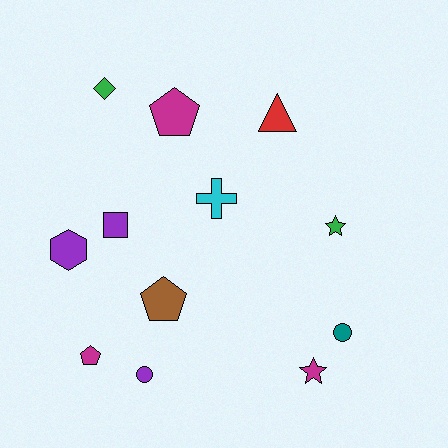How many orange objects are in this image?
There are no orange objects.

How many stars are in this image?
There are 2 stars.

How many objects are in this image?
There are 12 objects.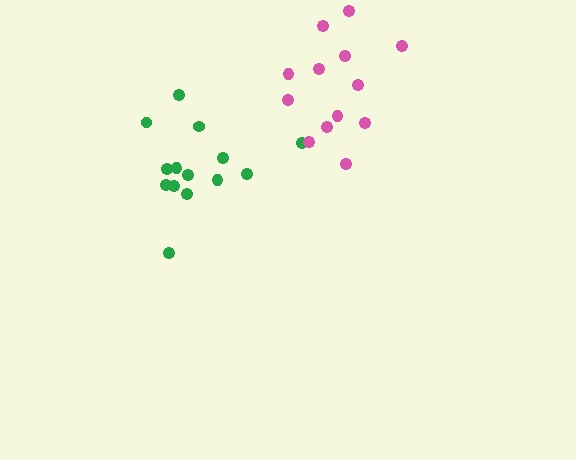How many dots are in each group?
Group 1: 14 dots, Group 2: 13 dots (27 total).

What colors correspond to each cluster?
The clusters are colored: green, pink.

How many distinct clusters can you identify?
There are 2 distinct clusters.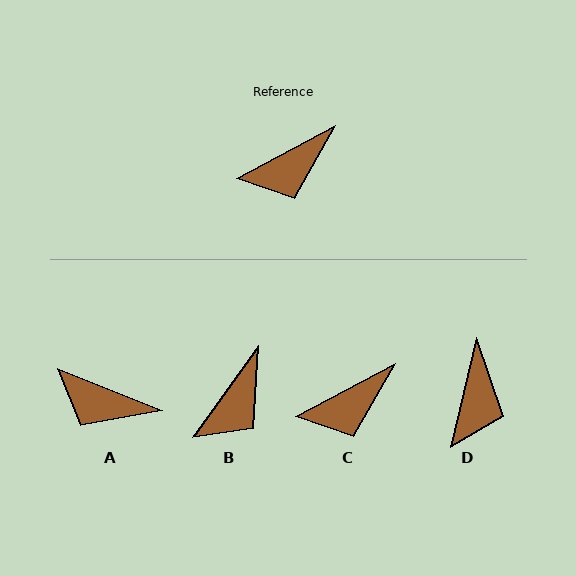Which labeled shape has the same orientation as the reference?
C.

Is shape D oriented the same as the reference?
No, it is off by about 49 degrees.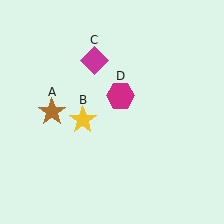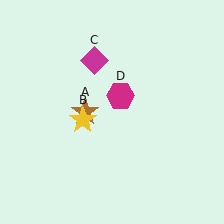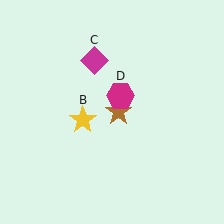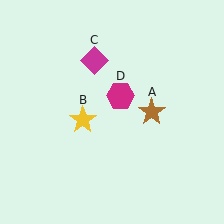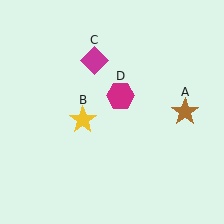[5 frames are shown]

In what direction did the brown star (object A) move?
The brown star (object A) moved right.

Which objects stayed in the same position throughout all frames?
Yellow star (object B) and magenta diamond (object C) and magenta hexagon (object D) remained stationary.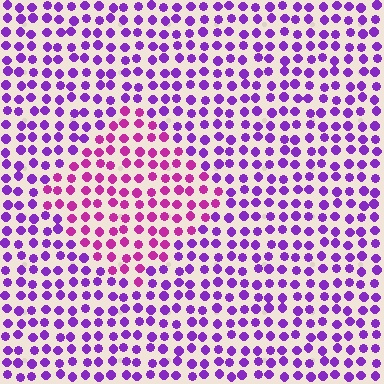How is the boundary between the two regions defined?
The boundary is defined purely by a slight shift in hue (about 36 degrees). Spacing, size, and orientation are identical on both sides.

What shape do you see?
I see a diamond.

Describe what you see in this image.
The image is filled with small purple elements in a uniform arrangement. A diamond-shaped region is visible where the elements are tinted to a slightly different hue, forming a subtle color boundary.